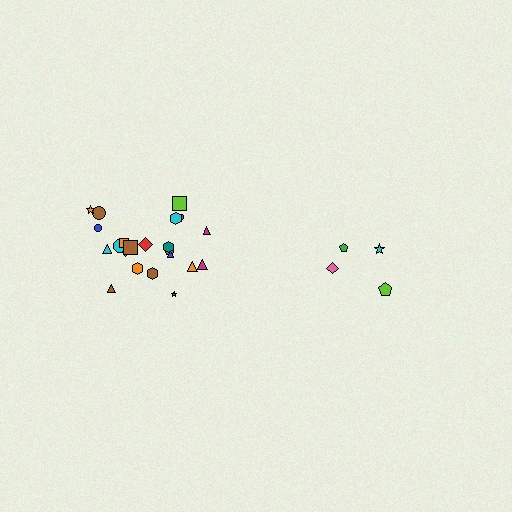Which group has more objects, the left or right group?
The left group.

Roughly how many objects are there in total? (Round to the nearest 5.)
Roughly 25 objects in total.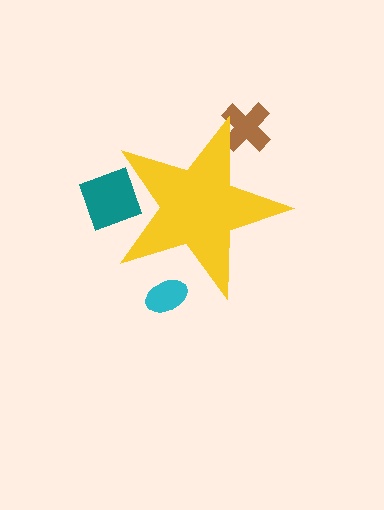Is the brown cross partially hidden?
Yes, the brown cross is partially hidden behind the yellow star.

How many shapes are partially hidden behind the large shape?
3 shapes are partially hidden.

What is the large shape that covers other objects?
A yellow star.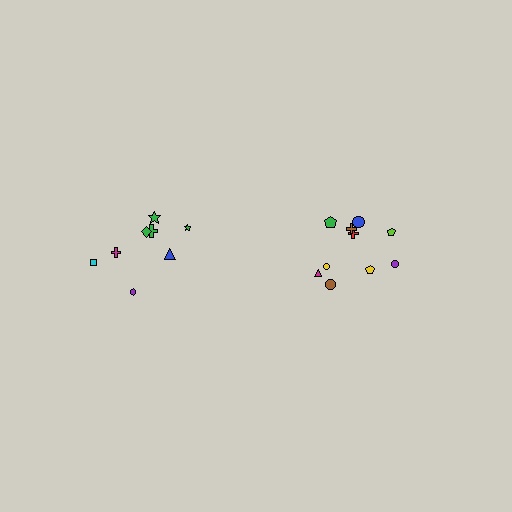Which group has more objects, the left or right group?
The right group.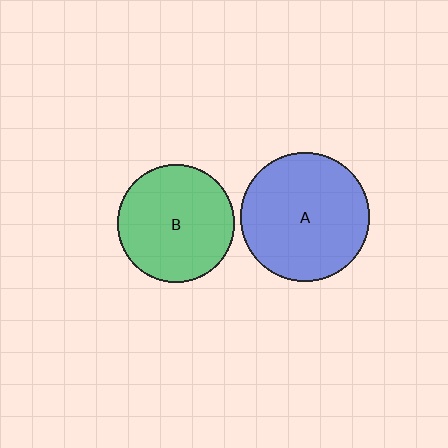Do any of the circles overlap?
No, none of the circles overlap.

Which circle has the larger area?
Circle A (blue).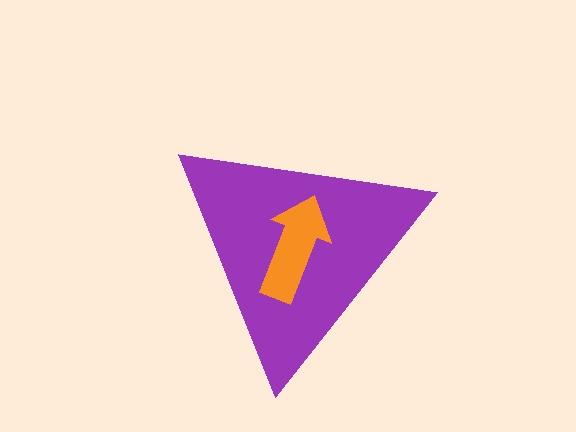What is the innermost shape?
The orange arrow.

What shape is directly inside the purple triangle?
The orange arrow.